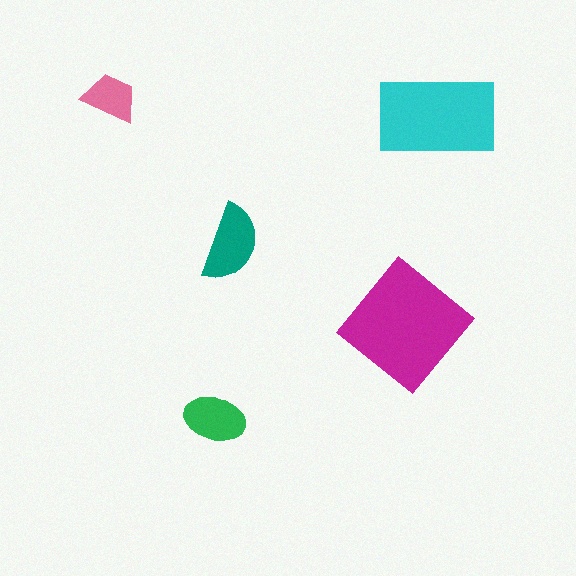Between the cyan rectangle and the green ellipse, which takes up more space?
The cyan rectangle.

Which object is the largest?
The magenta diamond.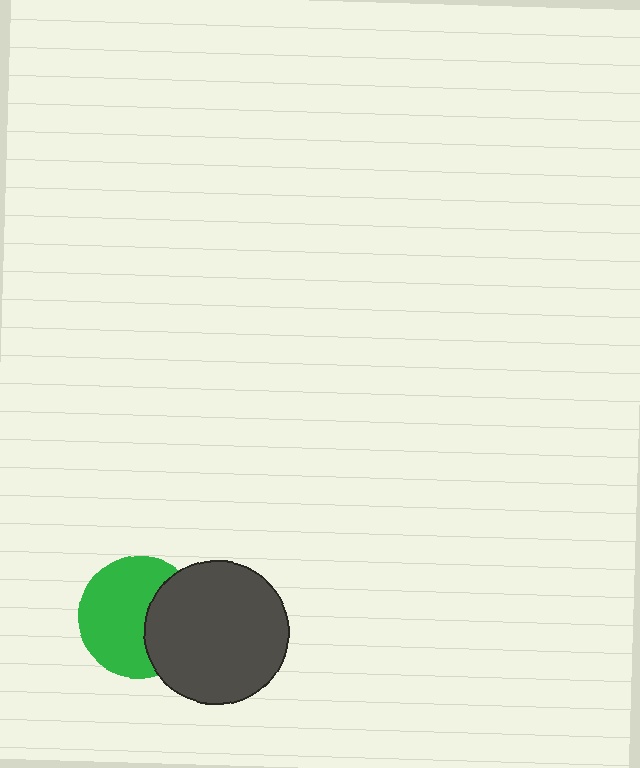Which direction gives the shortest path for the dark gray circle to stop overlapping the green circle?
Moving right gives the shortest separation.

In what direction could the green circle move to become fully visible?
The green circle could move left. That would shift it out from behind the dark gray circle entirely.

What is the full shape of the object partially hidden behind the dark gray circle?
The partially hidden object is a green circle.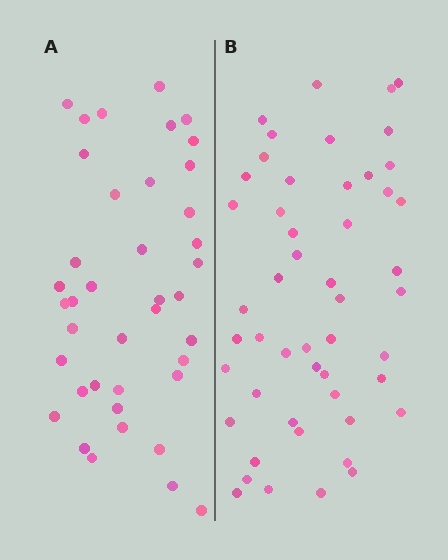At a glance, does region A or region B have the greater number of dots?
Region B (the right region) has more dots.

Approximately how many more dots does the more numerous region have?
Region B has roughly 10 or so more dots than region A.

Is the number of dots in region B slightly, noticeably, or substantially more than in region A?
Region B has noticeably more, but not dramatically so. The ratio is roughly 1.2 to 1.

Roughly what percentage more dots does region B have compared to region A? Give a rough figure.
About 25% more.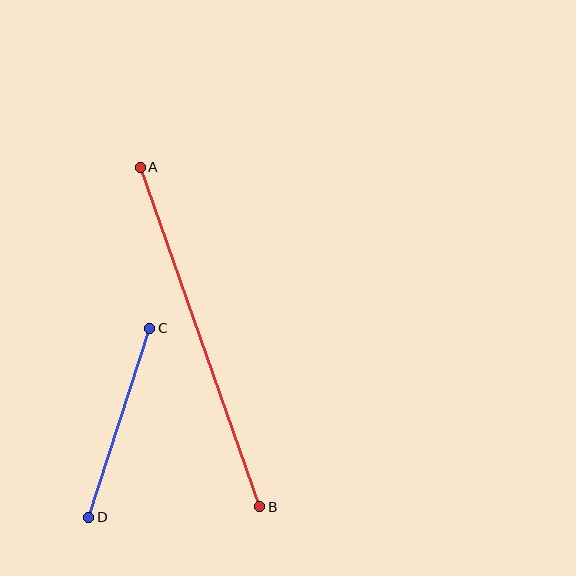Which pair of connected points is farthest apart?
Points A and B are farthest apart.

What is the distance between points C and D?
The distance is approximately 199 pixels.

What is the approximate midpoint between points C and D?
The midpoint is at approximately (119, 423) pixels.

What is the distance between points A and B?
The distance is approximately 360 pixels.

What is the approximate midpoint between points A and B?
The midpoint is at approximately (200, 337) pixels.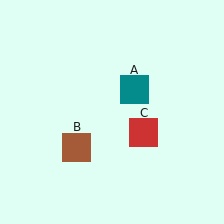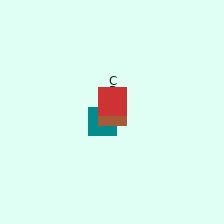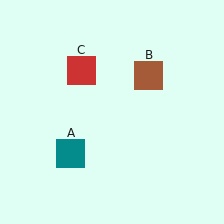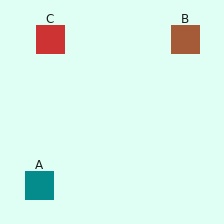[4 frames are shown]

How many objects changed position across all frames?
3 objects changed position: teal square (object A), brown square (object B), red square (object C).